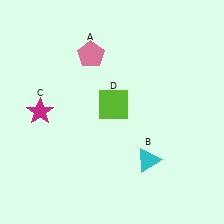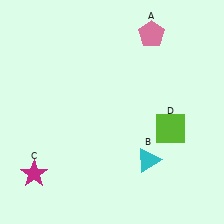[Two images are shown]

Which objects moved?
The objects that moved are: the pink pentagon (A), the magenta star (C), the lime square (D).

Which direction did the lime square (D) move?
The lime square (D) moved right.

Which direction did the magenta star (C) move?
The magenta star (C) moved down.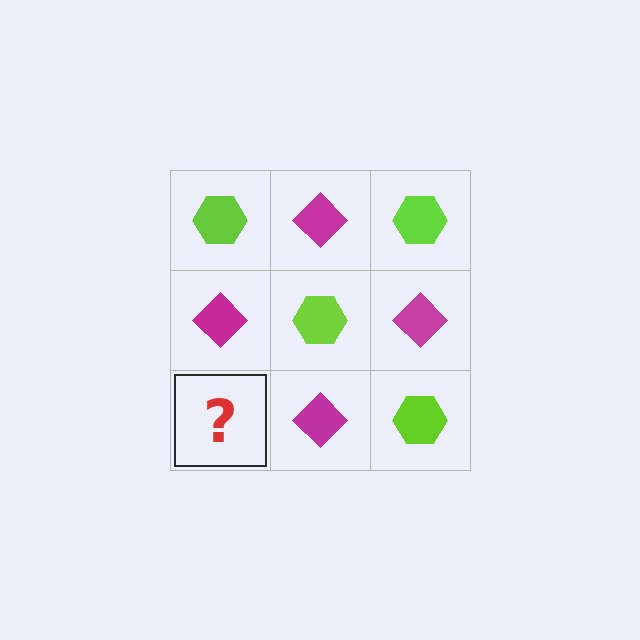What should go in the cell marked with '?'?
The missing cell should contain a lime hexagon.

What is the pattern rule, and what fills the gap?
The rule is that it alternates lime hexagon and magenta diamond in a checkerboard pattern. The gap should be filled with a lime hexagon.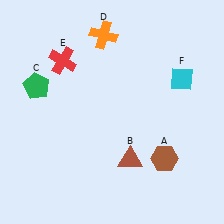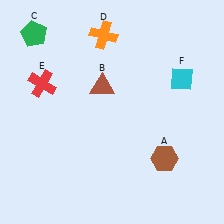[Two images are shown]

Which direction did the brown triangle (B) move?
The brown triangle (B) moved up.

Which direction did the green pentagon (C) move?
The green pentagon (C) moved up.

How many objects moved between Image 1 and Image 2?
3 objects moved between the two images.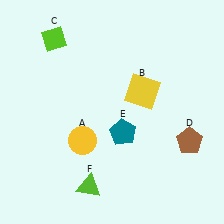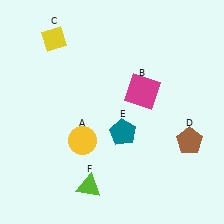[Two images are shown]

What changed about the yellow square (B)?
In Image 1, B is yellow. In Image 2, it changed to magenta.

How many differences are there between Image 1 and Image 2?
There are 2 differences between the two images.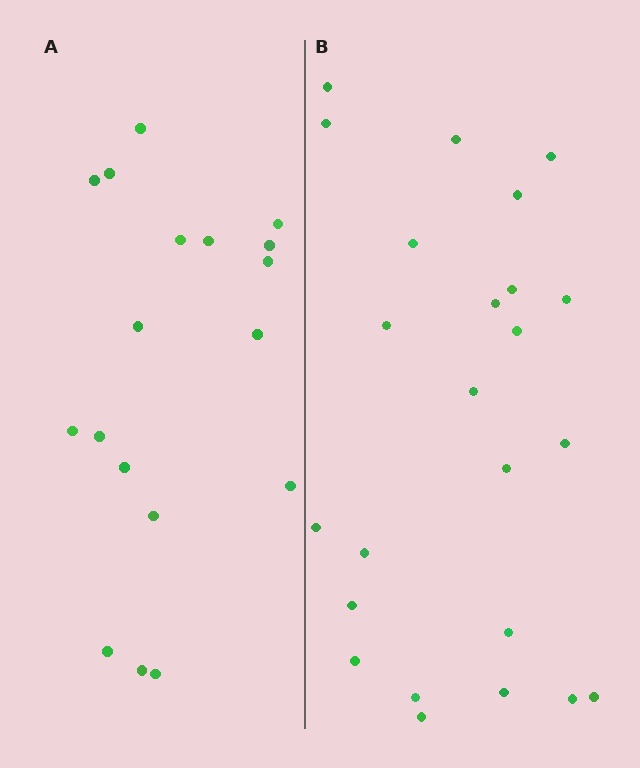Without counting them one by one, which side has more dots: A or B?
Region B (the right region) has more dots.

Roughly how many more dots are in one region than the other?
Region B has about 6 more dots than region A.